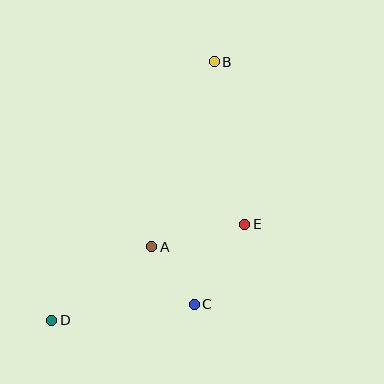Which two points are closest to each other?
Points A and C are closest to each other.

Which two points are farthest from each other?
Points B and D are farthest from each other.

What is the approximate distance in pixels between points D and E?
The distance between D and E is approximately 216 pixels.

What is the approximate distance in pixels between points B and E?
The distance between B and E is approximately 165 pixels.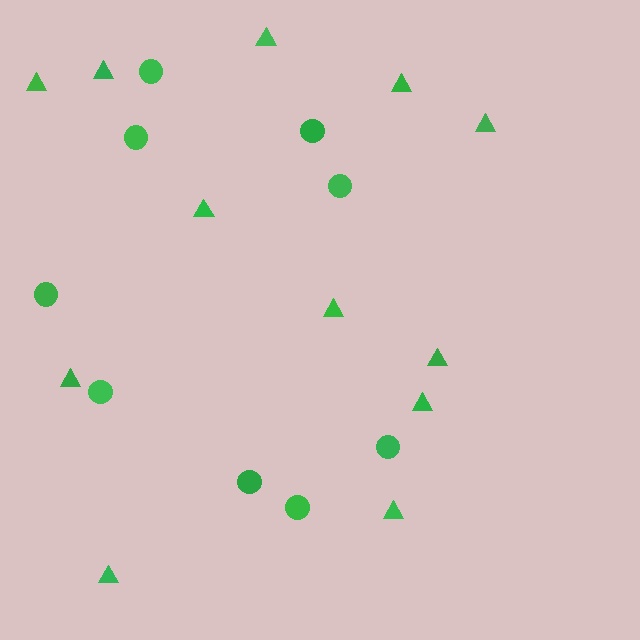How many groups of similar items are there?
There are 2 groups: one group of circles (9) and one group of triangles (12).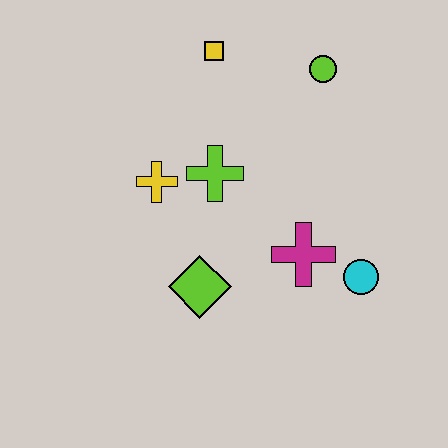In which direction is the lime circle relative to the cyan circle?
The lime circle is above the cyan circle.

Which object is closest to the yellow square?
The lime circle is closest to the yellow square.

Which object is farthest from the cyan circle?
The yellow square is farthest from the cyan circle.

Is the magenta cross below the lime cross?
Yes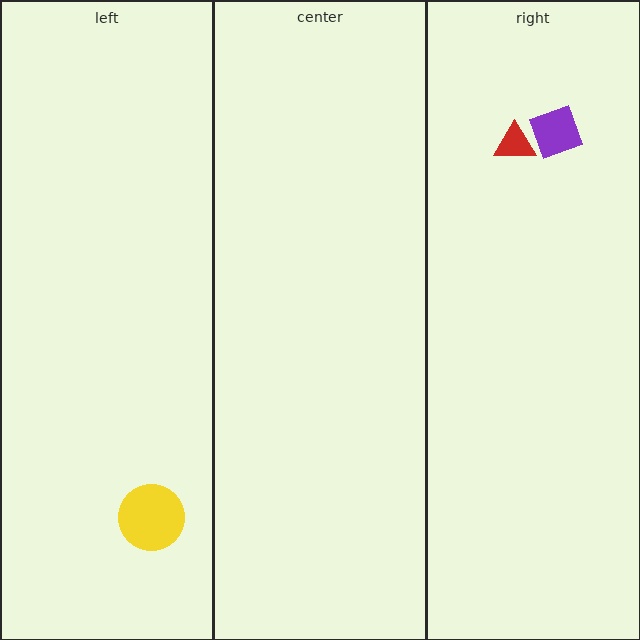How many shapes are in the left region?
1.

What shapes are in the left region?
The yellow circle.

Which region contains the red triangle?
The right region.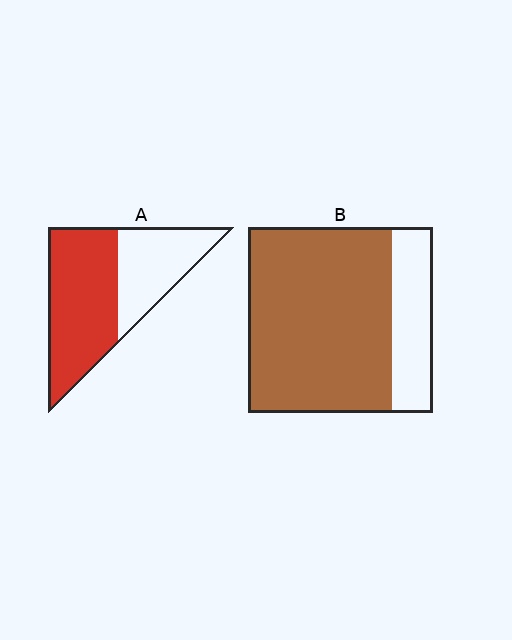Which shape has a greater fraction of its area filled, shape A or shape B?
Shape B.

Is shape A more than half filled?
Yes.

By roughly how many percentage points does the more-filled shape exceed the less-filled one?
By roughly 15 percentage points (B over A).